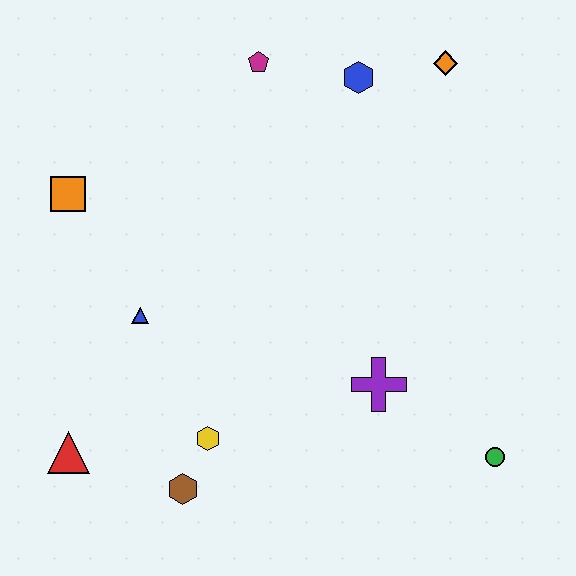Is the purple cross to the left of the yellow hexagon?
No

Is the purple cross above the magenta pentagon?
No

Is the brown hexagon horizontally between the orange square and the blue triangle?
No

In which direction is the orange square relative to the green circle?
The orange square is to the left of the green circle.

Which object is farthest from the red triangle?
The orange diamond is farthest from the red triangle.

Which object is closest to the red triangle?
The brown hexagon is closest to the red triangle.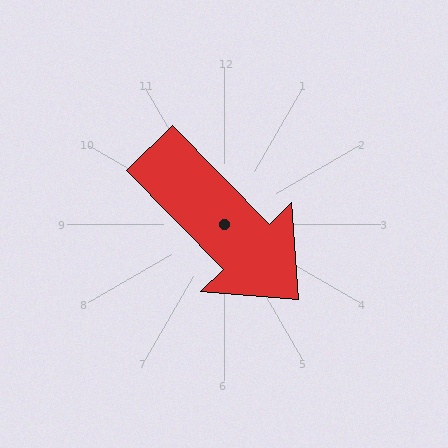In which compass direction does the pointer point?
Southeast.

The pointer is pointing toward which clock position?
Roughly 5 o'clock.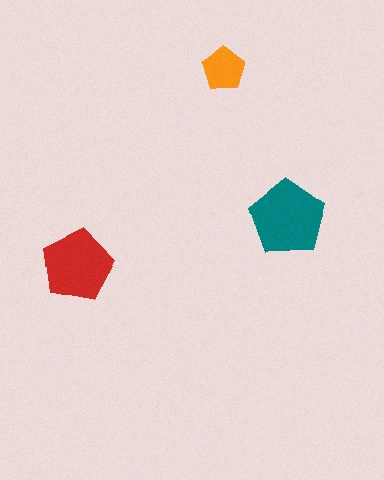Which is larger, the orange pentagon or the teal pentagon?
The teal one.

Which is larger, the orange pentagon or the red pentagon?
The red one.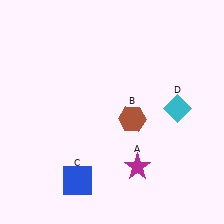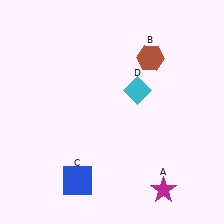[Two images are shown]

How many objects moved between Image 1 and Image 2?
3 objects moved between the two images.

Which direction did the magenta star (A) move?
The magenta star (A) moved right.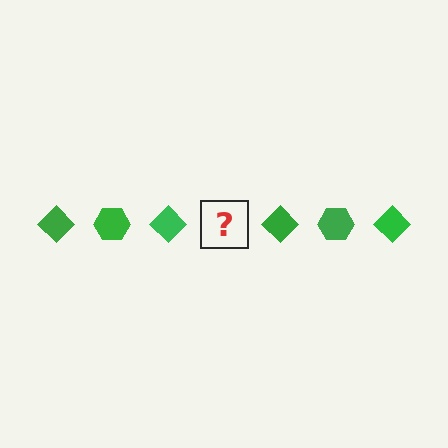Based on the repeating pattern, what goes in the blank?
The blank should be a green hexagon.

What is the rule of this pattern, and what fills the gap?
The rule is that the pattern cycles through diamond, hexagon shapes in green. The gap should be filled with a green hexagon.